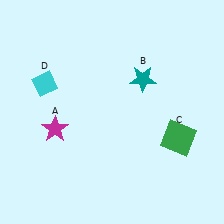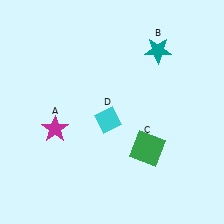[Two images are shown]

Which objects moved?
The objects that moved are: the teal star (B), the green square (C), the cyan diamond (D).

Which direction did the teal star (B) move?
The teal star (B) moved up.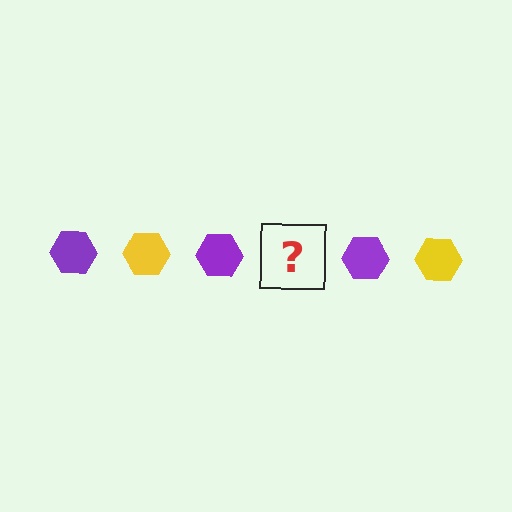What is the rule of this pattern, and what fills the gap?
The rule is that the pattern cycles through purple, yellow hexagons. The gap should be filled with a yellow hexagon.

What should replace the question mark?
The question mark should be replaced with a yellow hexagon.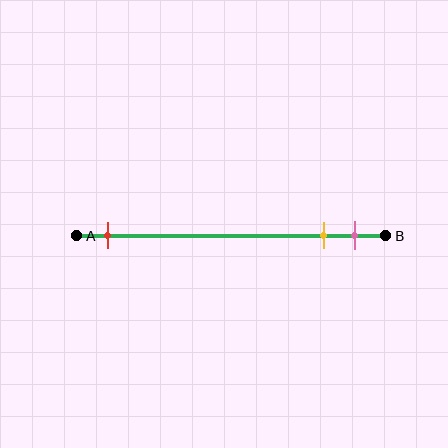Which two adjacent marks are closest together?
The yellow and pink marks are the closest adjacent pair.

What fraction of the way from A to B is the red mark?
The red mark is approximately 10% (0.1) of the way from A to B.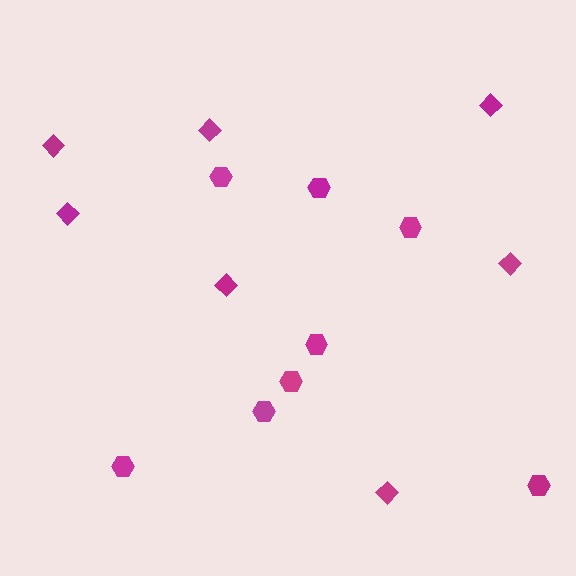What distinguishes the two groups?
There are 2 groups: one group of diamonds (7) and one group of hexagons (8).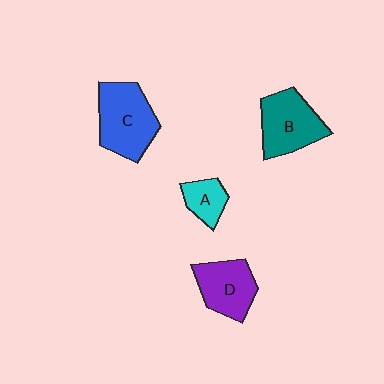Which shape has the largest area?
Shape C (blue).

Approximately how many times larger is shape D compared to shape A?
Approximately 1.8 times.